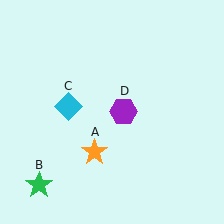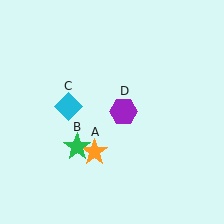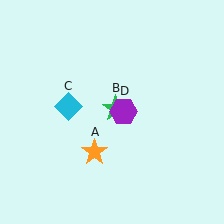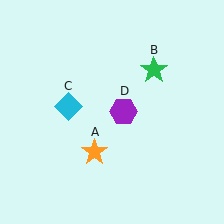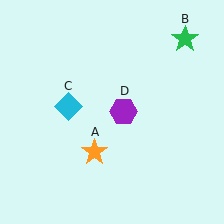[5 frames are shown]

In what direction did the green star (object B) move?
The green star (object B) moved up and to the right.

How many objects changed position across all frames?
1 object changed position: green star (object B).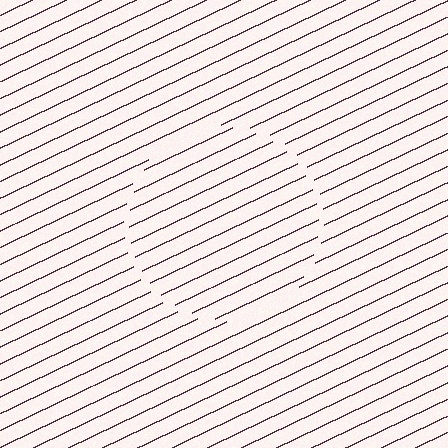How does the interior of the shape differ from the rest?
The interior of the shape contains the same grating, shifted by half a period — the contour is defined by the phase discontinuity where line-ends from the inner and outer gratings abut.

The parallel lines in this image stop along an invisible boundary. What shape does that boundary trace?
An illusory circle. The interior of the shape contains the same grating, shifted by half a period — the contour is defined by the phase discontinuity where line-ends from the inner and outer gratings abut.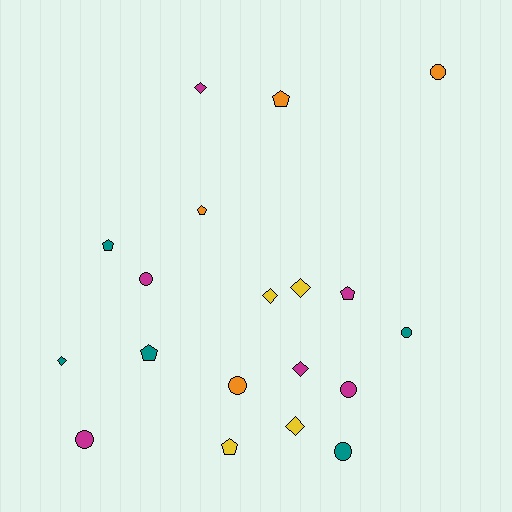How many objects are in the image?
There are 19 objects.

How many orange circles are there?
There are 2 orange circles.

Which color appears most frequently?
Magenta, with 6 objects.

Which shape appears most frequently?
Circle, with 7 objects.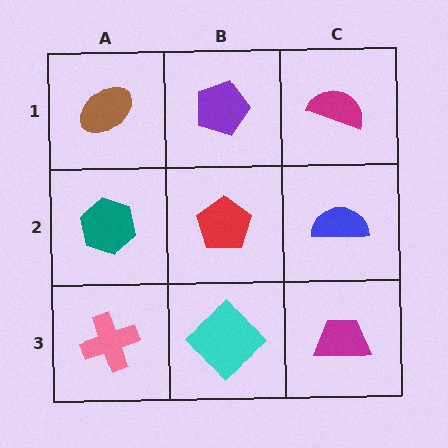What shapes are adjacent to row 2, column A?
A brown ellipse (row 1, column A), a pink cross (row 3, column A), a red pentagon (row 2, column B).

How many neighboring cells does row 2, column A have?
3.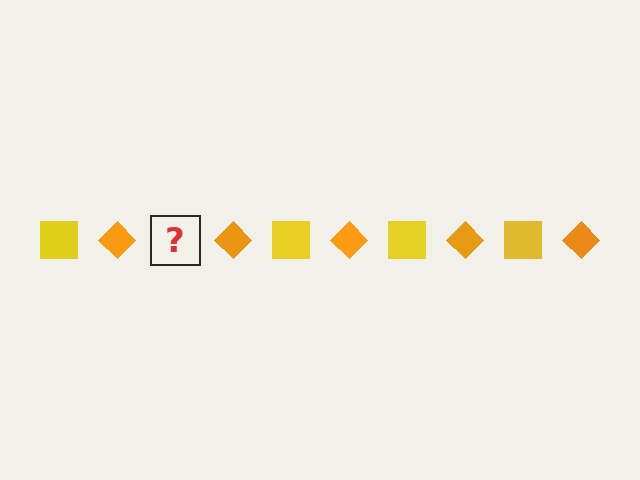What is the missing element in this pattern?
The missing element is a yellow square.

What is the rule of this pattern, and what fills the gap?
The rule is that the pattern alternates between yellow square and orange diamond. The gap should be filled with a yellow square.